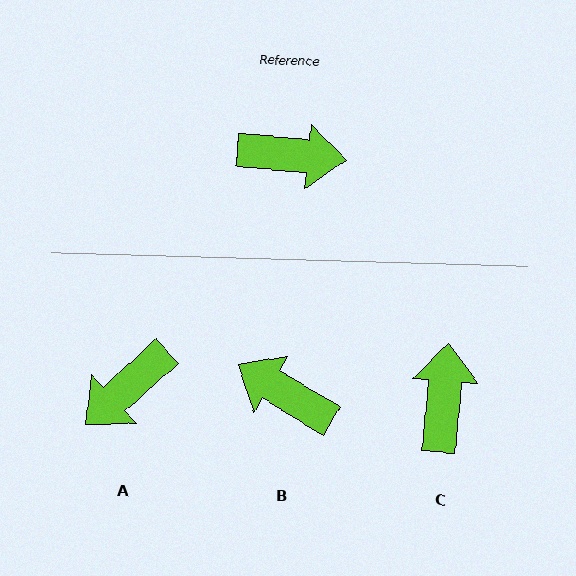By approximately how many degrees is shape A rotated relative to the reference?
Approximately 132 degrees clockwise.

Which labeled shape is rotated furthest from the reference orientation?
B, about 155 degrees away.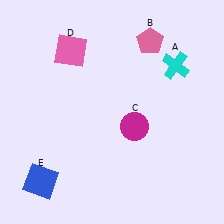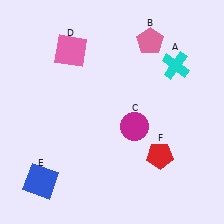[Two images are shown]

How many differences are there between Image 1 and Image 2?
There is 1 difference between the two images.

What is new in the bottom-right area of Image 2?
A red pentagon (F) was added in the bottom-right area of Image 2.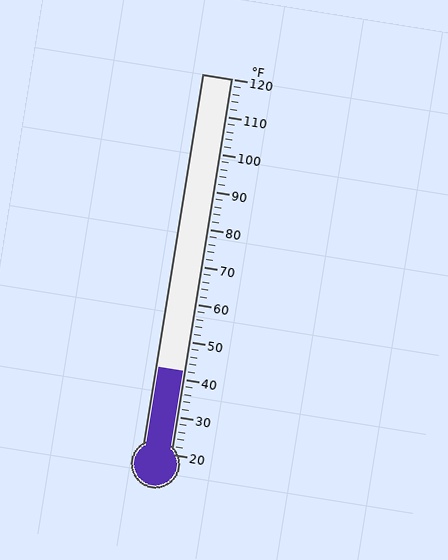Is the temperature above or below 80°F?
The temperature is below 80°F.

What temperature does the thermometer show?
The thermometer shows approximately 42°F.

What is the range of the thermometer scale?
The thermometer scale ranges from 20°F to 120°F.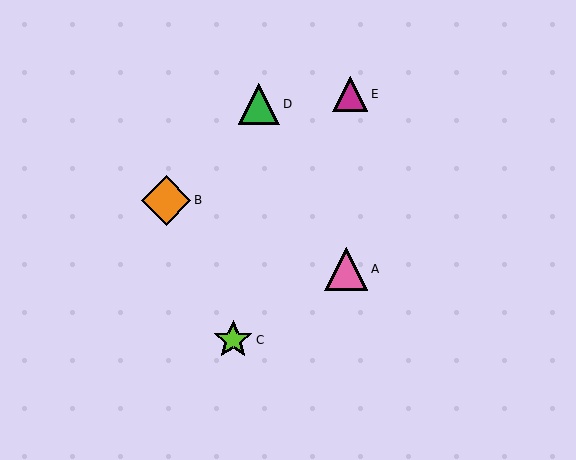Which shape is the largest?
The orange diamond (labeled B) is the largest.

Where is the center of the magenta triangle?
The center of the magenta triangle is at (350, 94).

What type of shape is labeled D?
Shape D is a green triangle.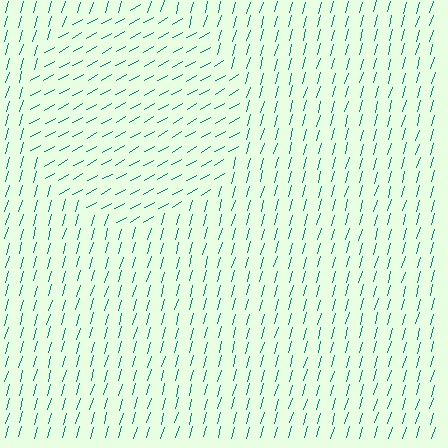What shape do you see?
I see a circle.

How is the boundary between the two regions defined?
The boundary is defined purely by a change in line orientation (approximately 45 degrees difference). All lines are the same color and thickness.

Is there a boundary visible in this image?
Yes, there is a texture boundary formed by a change in line orientation.